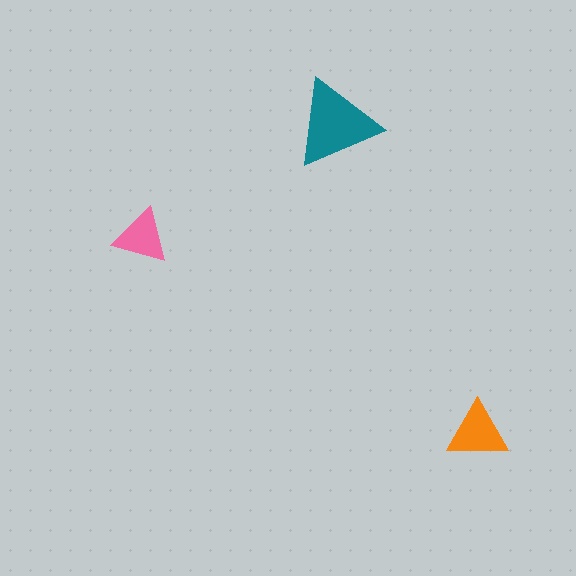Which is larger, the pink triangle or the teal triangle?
The teal one.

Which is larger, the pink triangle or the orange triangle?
The orange one.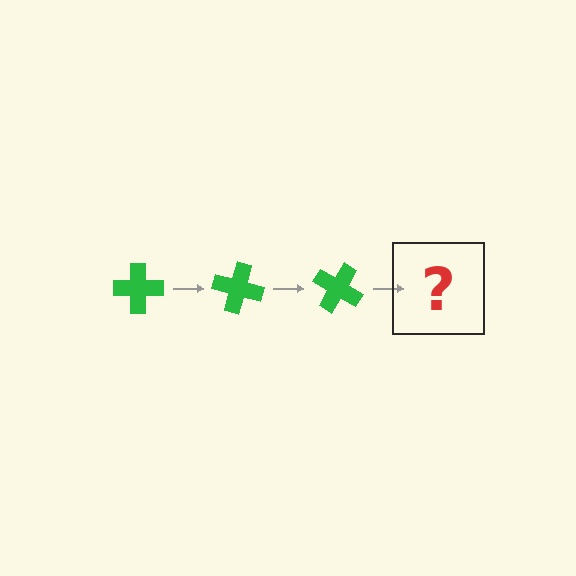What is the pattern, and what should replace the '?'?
The pattern is that the cross rotates 15 degrees each step. The '?' should be a green cross rotated 45 degrees.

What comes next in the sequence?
The next element should be a green cross rotated 45 degrees.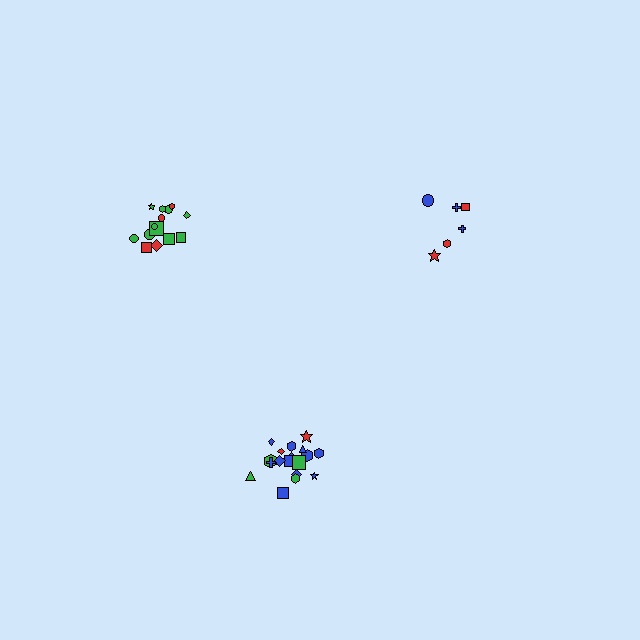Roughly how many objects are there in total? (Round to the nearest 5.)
Roughly 40 objects in total.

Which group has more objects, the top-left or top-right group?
The top-left group.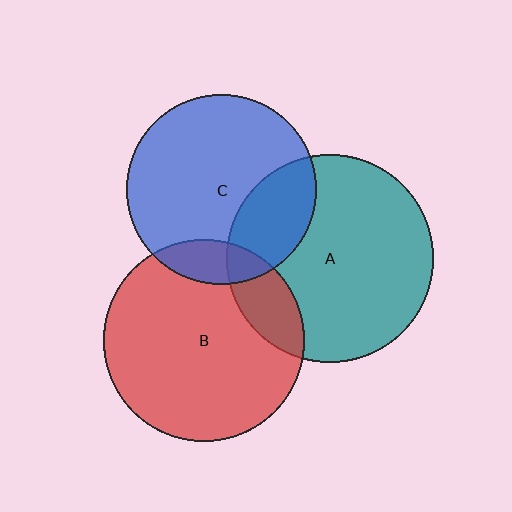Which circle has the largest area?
Circle A (teal).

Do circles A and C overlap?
Yes.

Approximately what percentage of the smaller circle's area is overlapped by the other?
Approximately 25%.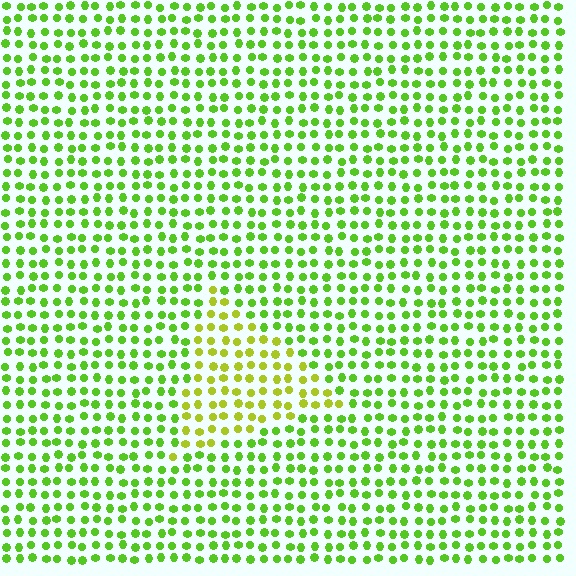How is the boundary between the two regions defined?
The boundary is defined purely by a slight shift in hue (about 31 degrees). Spacing, size, and orientation are identical on both sides.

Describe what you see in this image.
The image is filled with small lime elements in a uniform arrangement. A triangle-shaped region is visible where the elements are tinted to a slightly different hue, forming a subtle color boundary.